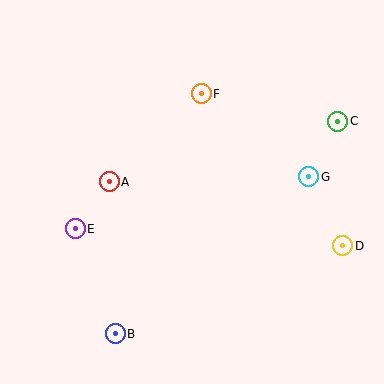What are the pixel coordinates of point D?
Point D is at (343, 246).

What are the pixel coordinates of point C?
Point C is at (338, 121).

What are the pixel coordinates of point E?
Point E is at (75, 229).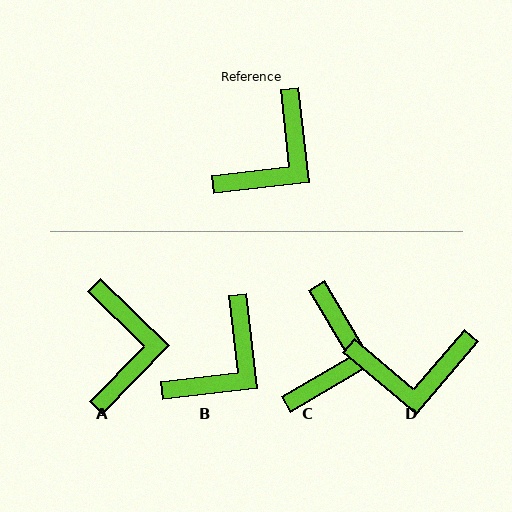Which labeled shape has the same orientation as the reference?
B.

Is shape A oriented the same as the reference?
No, it is off by about 39 degrees.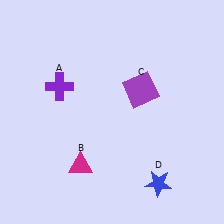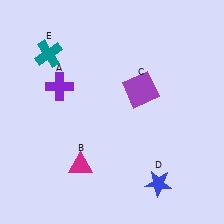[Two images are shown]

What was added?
A teal cross (E) was added in Image 2.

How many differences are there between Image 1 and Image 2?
There is 1 difference between the two images.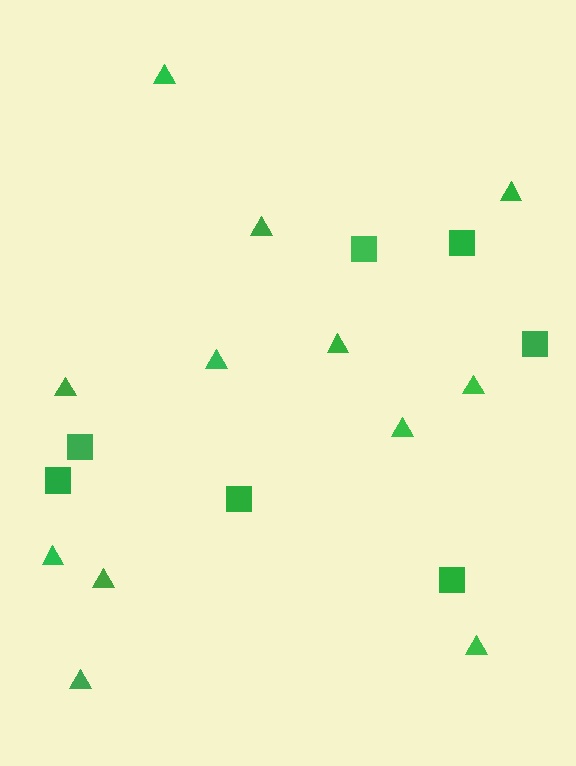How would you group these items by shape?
There are 2 groups: one group of squares (7) and one group of triangles (12).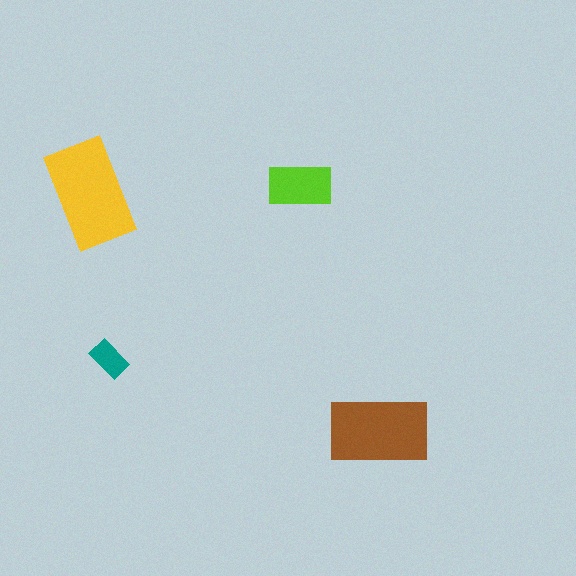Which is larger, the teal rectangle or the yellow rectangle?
The yellow one.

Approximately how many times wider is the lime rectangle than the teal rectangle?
About 1.5 times wider.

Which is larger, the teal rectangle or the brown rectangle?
The brown one.